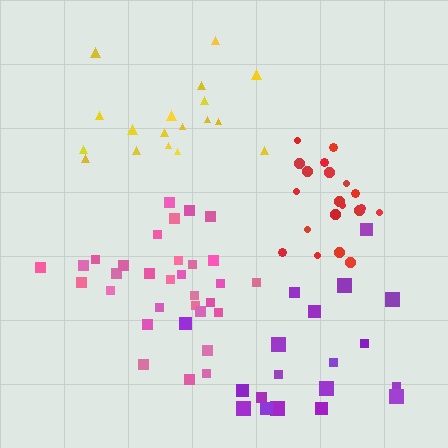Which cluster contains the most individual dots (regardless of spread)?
Pink (31).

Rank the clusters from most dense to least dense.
red, pink, yellow, purple.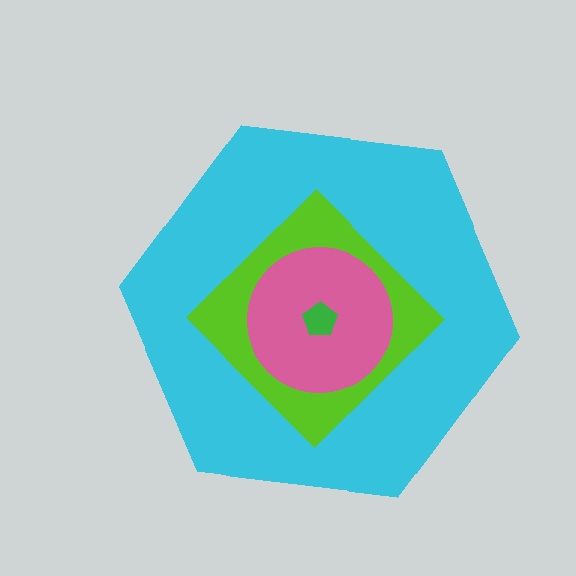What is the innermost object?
The green pentagon.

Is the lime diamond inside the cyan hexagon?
Yes.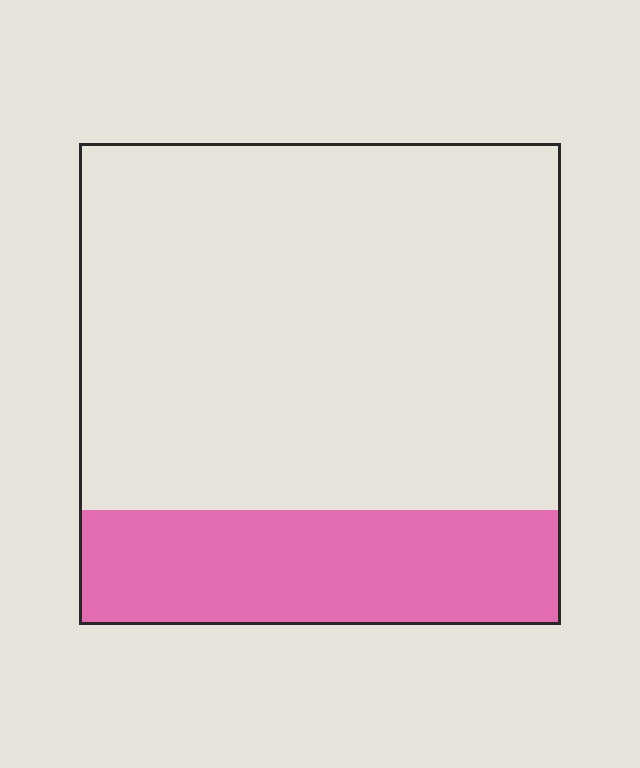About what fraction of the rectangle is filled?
About one quarter (1/4).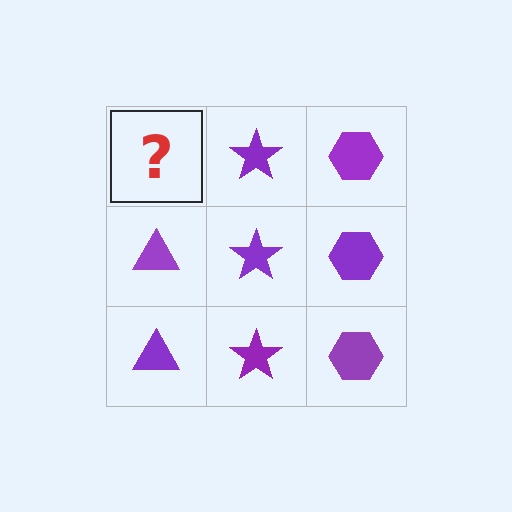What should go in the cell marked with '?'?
The missing cell should contain a purple triangle.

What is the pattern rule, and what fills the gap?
The rule is that each column has a consistent shape. The gap should be filled with a purple triangle.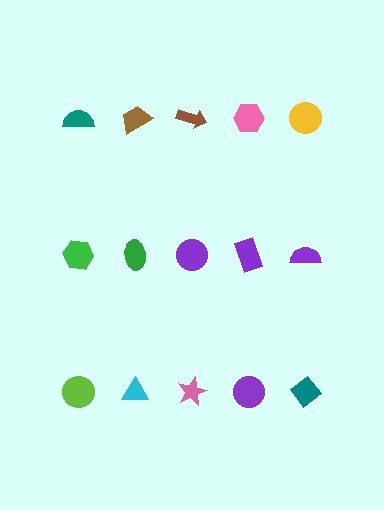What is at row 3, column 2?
A cyan triangle.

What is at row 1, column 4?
A pink hexagon.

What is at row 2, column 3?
A purple circle.